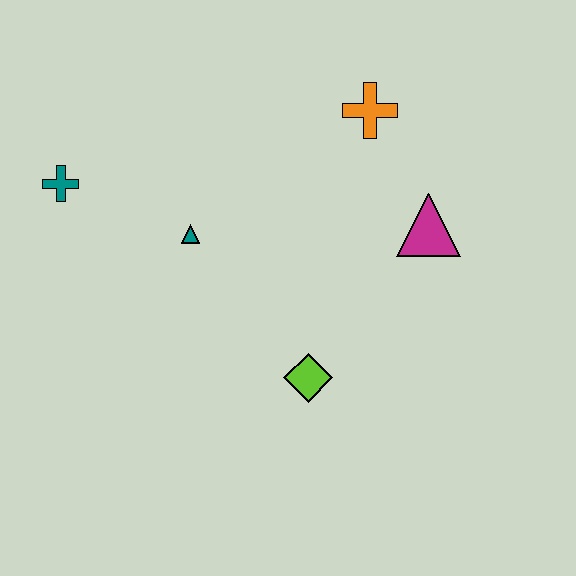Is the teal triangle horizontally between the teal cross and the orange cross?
Yes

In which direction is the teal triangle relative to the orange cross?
The teal triangle is to the left of the orange cross.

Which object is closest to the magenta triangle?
The orange cross is closest to the magenta triangle.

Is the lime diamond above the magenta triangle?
No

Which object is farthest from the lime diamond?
The teal cross is farthest from the lime diamond.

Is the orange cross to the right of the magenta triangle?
No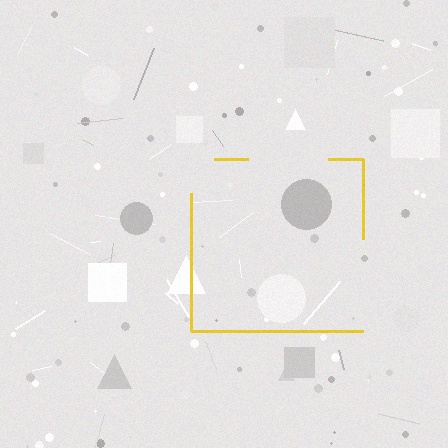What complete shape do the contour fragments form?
The contour fragments form a square.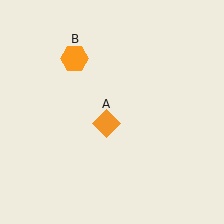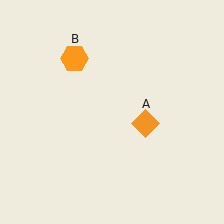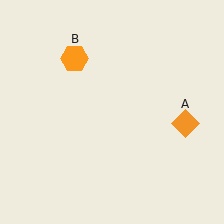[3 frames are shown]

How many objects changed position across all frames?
1 object changed position: orange diamond (object A).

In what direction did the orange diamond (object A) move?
The orange diamond (object A) moved right.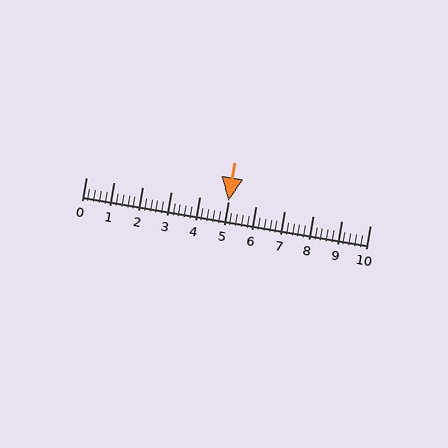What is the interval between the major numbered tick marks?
The major tick marks are spaced 1 units apart.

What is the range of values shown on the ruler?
The ruler shows values from 0 to 10.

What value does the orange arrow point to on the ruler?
The orange arrow points to approximately 5.0.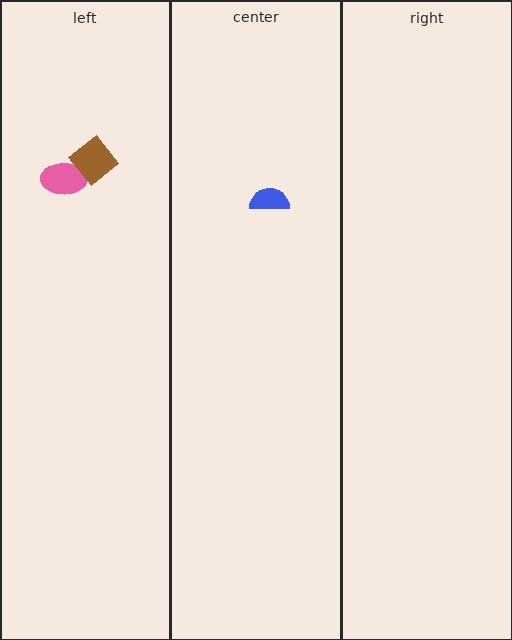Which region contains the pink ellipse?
The left region.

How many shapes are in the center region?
1.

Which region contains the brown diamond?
The left region.